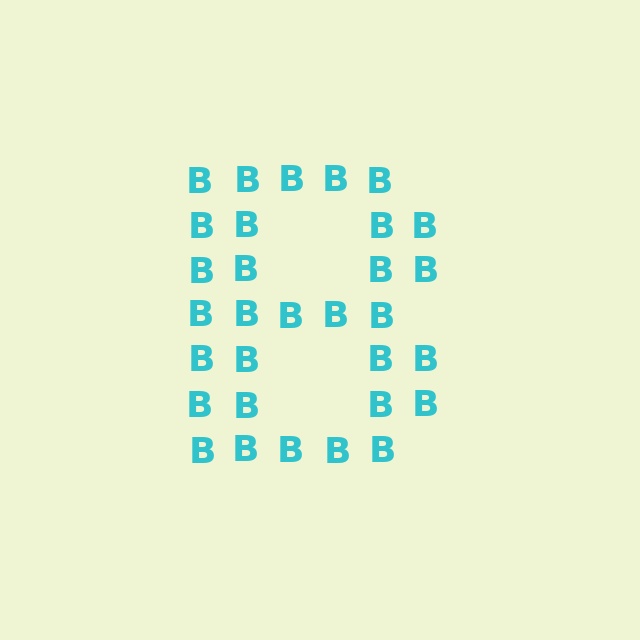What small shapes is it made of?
It is made of small letter B's.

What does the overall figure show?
The overall figure shows the letter B.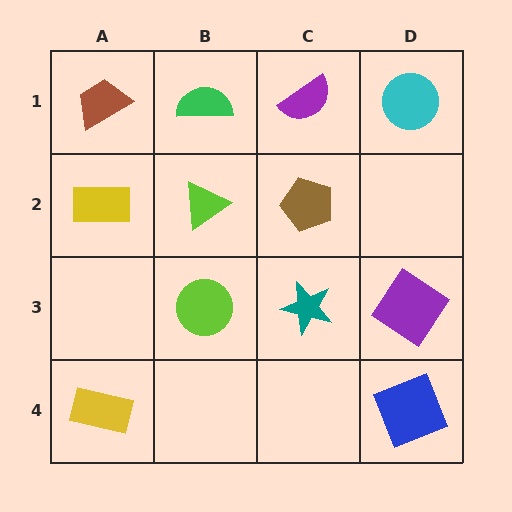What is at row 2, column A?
A yellow rectangle.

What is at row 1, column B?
A green semicircle.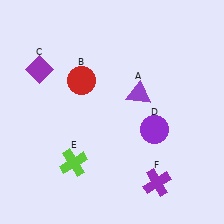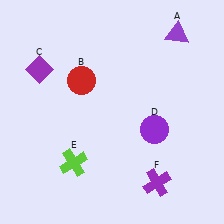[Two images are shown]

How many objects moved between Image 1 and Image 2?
1 object moved between the two images.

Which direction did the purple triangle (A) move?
The purple triangle (A) moved up.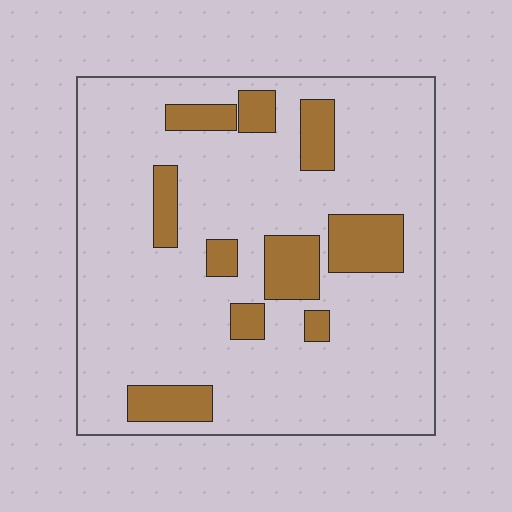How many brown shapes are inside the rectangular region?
10.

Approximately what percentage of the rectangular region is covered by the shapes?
Approximately 20%.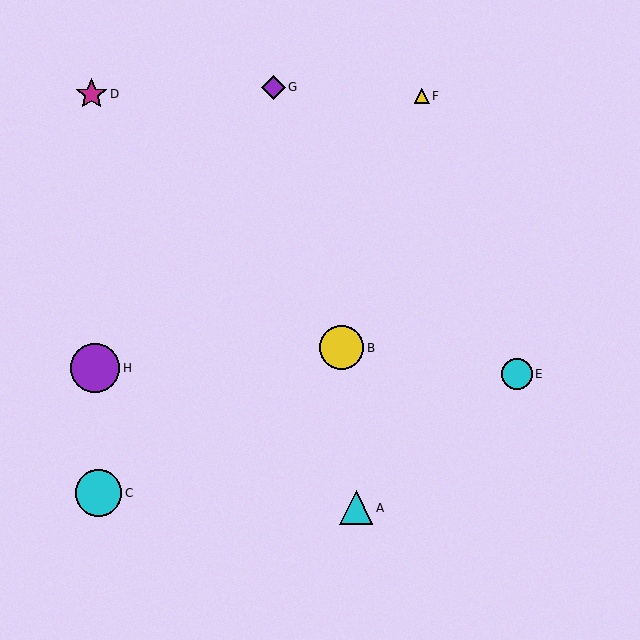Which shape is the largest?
The purple circle (labeled H) is the largest.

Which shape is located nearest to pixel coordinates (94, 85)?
The magenta star (labeled D) at (91, 94) is nearest to that location.